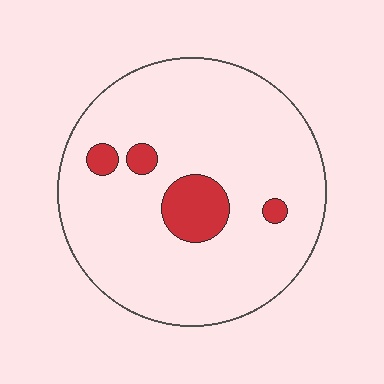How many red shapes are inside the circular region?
4.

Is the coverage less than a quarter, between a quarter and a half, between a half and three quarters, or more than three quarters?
Less than a quarter.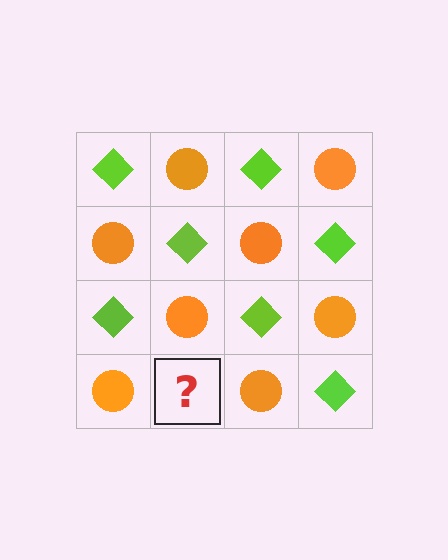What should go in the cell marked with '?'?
The missing cell should contain a lime diamond.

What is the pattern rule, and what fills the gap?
The rule is that it alternates lime diamond and orange circle in a checkerboard pattern. The gap should be filled with a lime diamond.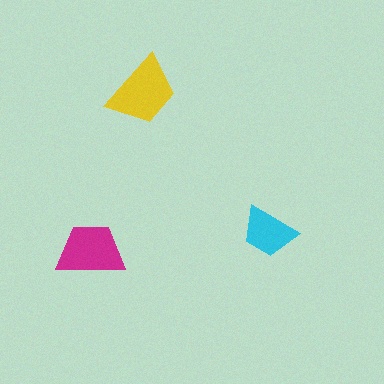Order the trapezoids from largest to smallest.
the yellow one, the magenta one, the cyan one.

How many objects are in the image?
There are 3 objects in the image.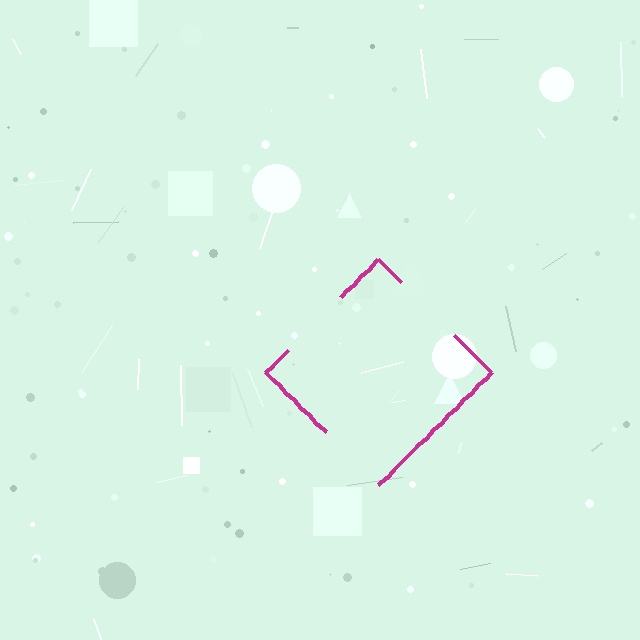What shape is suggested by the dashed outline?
The dashed outline suggests a diamond.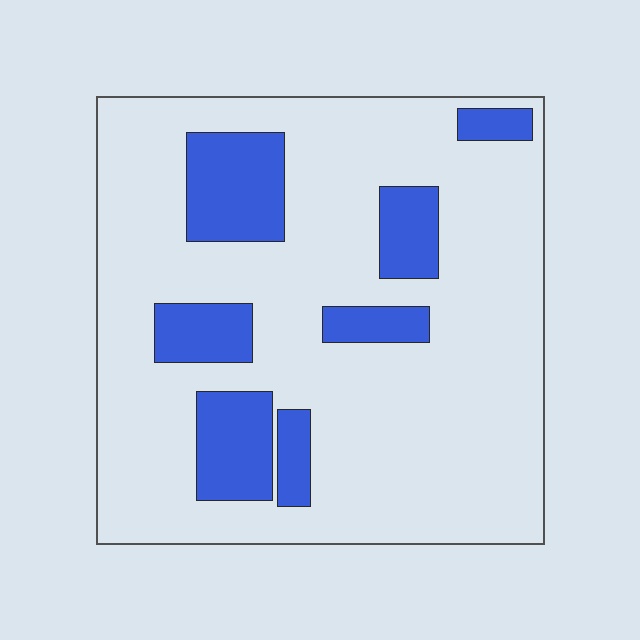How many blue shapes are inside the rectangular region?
7.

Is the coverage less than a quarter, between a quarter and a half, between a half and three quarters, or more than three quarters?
Less than a quarter.